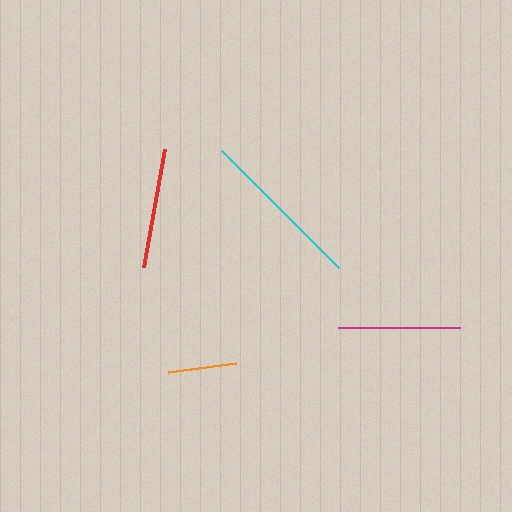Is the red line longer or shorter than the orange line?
The red line is longer than the orange line.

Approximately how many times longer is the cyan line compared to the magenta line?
The cyan line is approximately 1.4 times the length of the magenta line.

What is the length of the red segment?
The red segment is approximately 120 pixels long.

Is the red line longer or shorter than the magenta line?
The magenta line is longer than the red line.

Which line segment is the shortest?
The orange line is the shortest at approximately 68 pixels.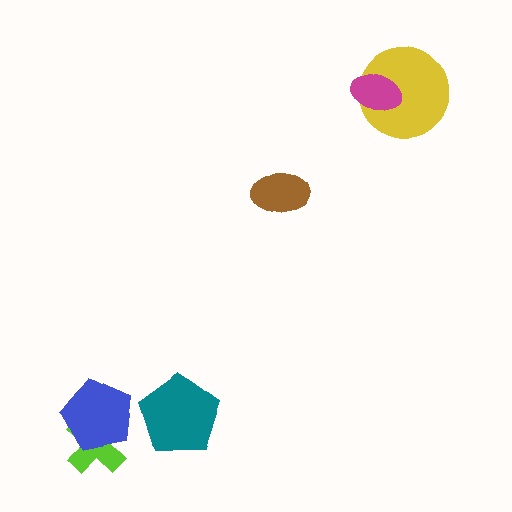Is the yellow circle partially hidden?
Yes, it is partially covered by another shape.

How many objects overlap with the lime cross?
1 object overlaps with the lime cross.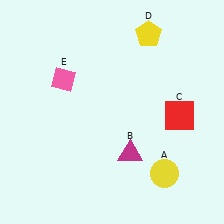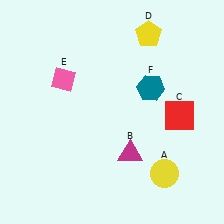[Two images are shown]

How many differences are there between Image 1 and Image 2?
There is 1 difference between the two images.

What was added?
A teal hexagon (F) was added in Image 2.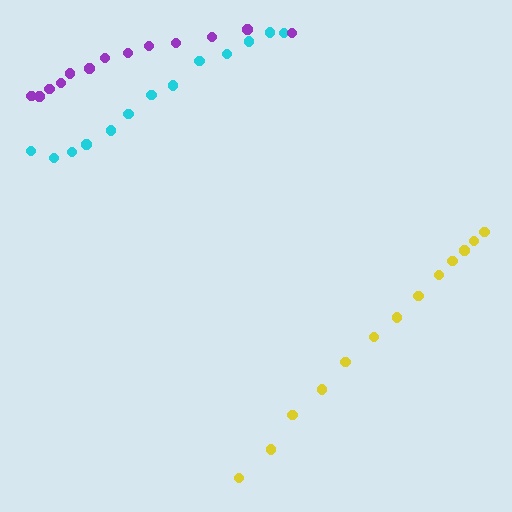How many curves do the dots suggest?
There are 3 distinct paths.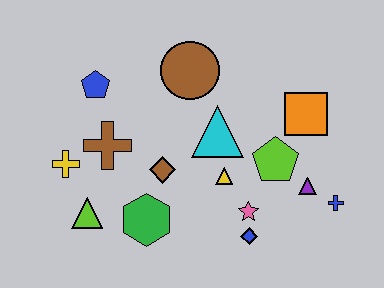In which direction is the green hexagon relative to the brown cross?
The green hexagon is below the brown cross.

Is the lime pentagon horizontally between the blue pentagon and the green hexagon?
No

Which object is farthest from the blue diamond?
The blue pentagon is farthest from the blue diamond.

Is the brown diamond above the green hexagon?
Yes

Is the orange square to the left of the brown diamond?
No